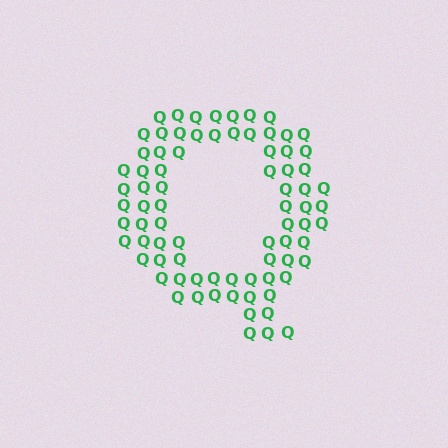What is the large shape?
The large shape is the letter Q.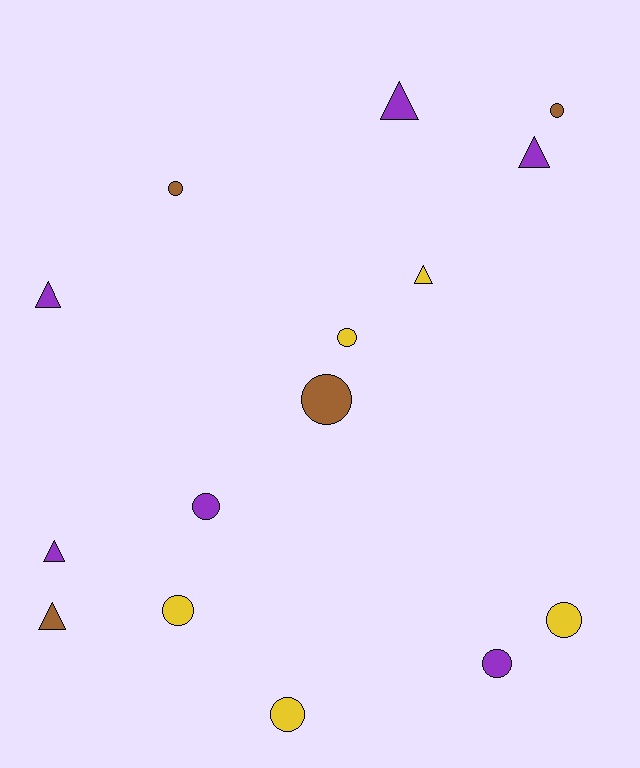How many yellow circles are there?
There are 4 yellow circles.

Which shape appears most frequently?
Circle, with 9 objects.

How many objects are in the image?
There are 15 objects.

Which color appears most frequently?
Purple, with 6 objects.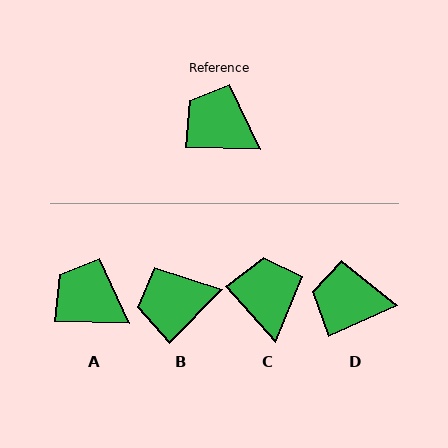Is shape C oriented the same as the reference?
No, it is off by about 47 degrees.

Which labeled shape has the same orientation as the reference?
A.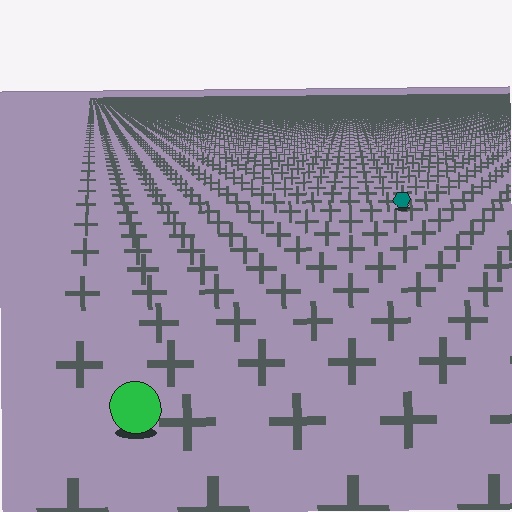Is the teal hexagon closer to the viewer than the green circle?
No. The green circle is closer — you can tell from the texture gradient: the ground texture is coarser near it.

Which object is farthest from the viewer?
The teal hexagon is farthest from the viewer. It appears smaller and the ground texture around it is denser.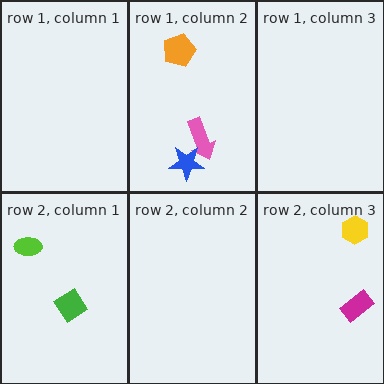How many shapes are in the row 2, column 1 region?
2.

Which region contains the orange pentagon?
The row 1, column 2 region.